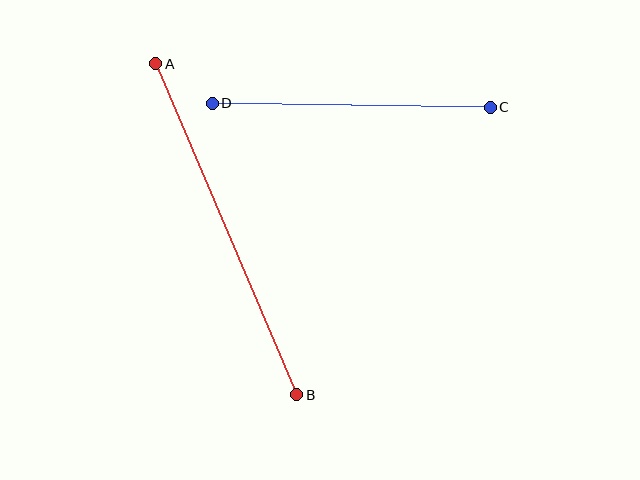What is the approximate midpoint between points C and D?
The midpoint is at approximately (351, 105) pixels.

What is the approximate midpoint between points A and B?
The midpoint is at approximately (226, 229) pixels.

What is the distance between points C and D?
The distance is approximately 278 pixels.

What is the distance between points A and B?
The distance is approximately 360 pixels.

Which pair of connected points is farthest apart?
Points A and B are farthest apart.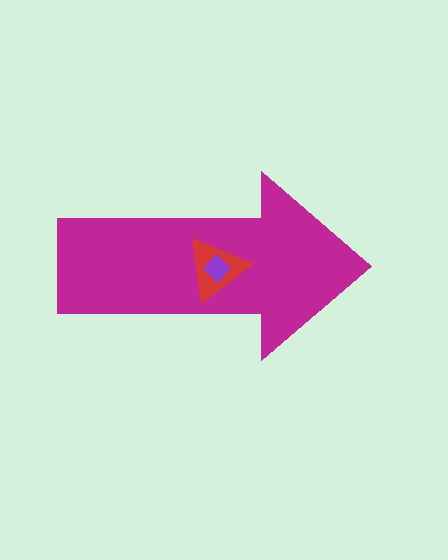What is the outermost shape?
The magenta arrow.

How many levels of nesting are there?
3.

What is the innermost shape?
The purple diamond.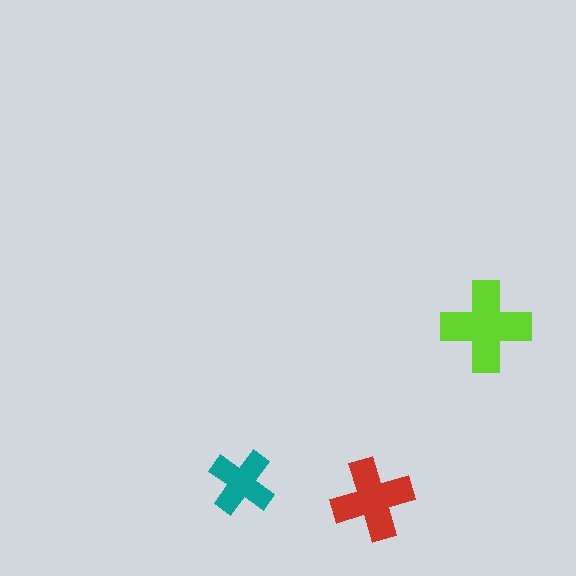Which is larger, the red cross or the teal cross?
The red one.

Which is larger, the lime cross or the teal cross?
The lime one.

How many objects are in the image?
There are 3 objects in the image.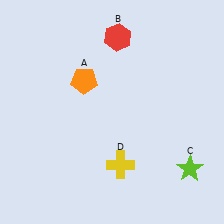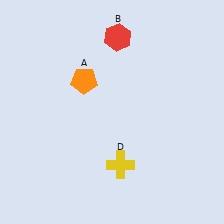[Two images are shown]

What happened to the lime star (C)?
The lime star (C) was removed in Image 2. It was in the bottom-right area of Image 1.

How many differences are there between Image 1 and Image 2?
There is 1 difference between the two images.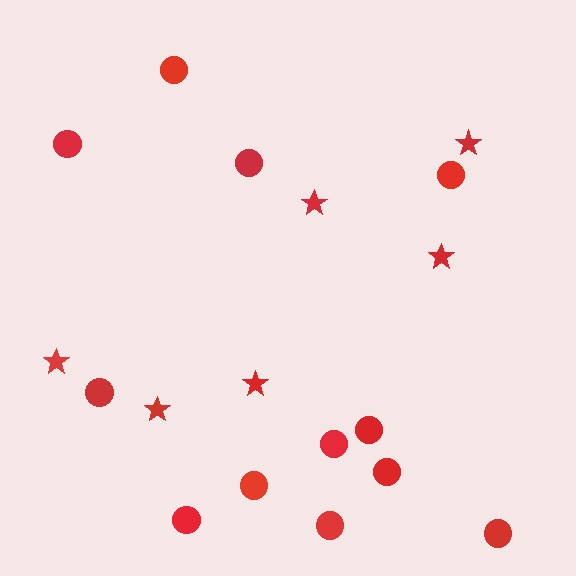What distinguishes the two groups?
There are 2 groups: one group of circles (12) and one group of stars (6).